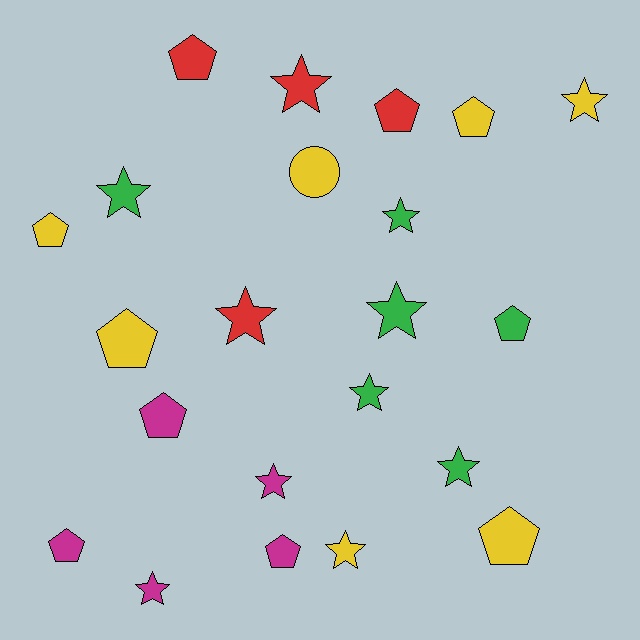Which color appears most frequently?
Yellow, with 7 objects.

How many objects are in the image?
There are 22 objects.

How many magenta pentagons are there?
There are 3 magenta pentagons.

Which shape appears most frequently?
Star, with 11 objects.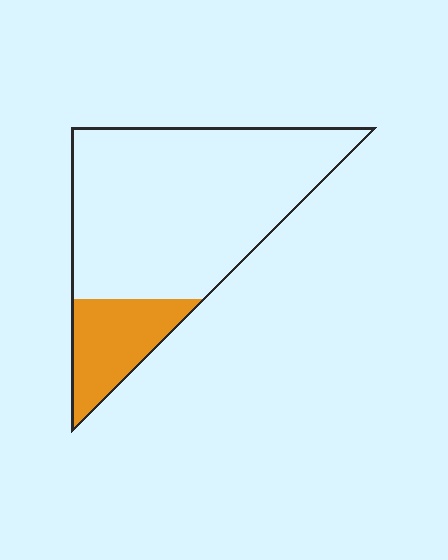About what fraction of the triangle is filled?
About one fifth (1/5).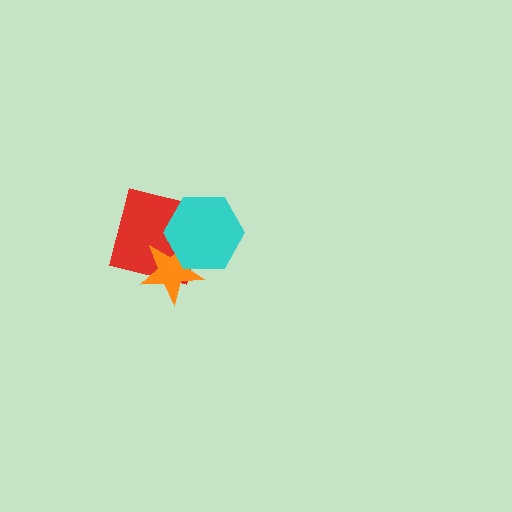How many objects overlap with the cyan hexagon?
2 objects overlap with the cyan hexagon.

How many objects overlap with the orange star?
2 objects overlap with the orange star.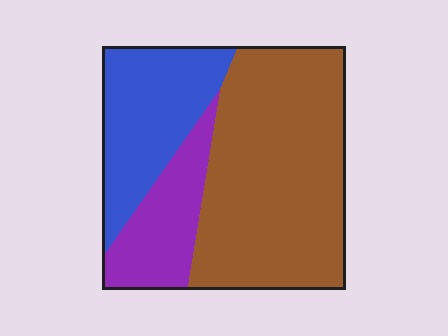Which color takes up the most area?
Brown, at roughly 55%.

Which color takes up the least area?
Purple, at roughly 20%.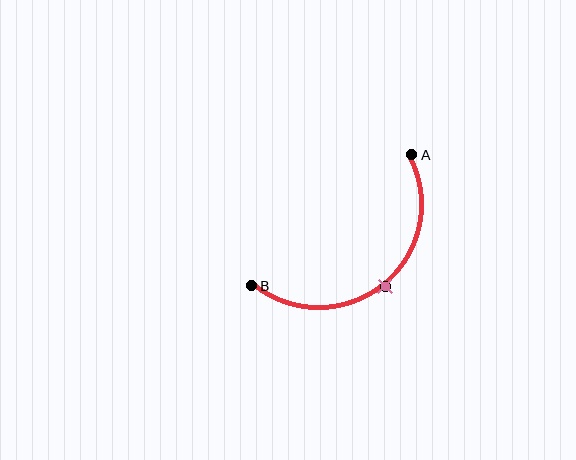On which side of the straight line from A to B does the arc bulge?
The arc bulges below and to the right of the straight line connecting A and B.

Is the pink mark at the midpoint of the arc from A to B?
Yes. The pink mark lies on the arc at equal arc-length from both A and B — it is the arc midpoint.